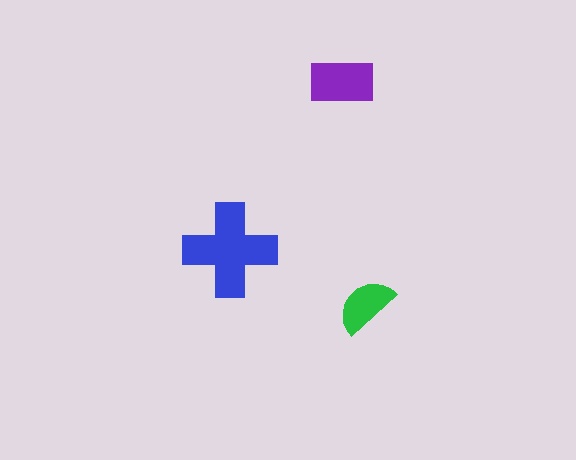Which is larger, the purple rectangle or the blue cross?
The blue cross.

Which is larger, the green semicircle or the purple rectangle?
The purple rectangle.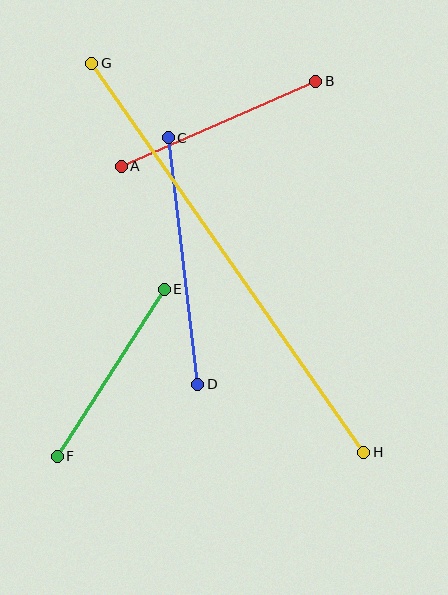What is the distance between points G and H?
The distance is approximately 475 pixels.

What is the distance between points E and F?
The distance is approximately 198 pixels.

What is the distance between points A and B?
The distance is approximately 212 pixels.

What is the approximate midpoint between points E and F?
The midpoint is at approximately (111, 373) pixels.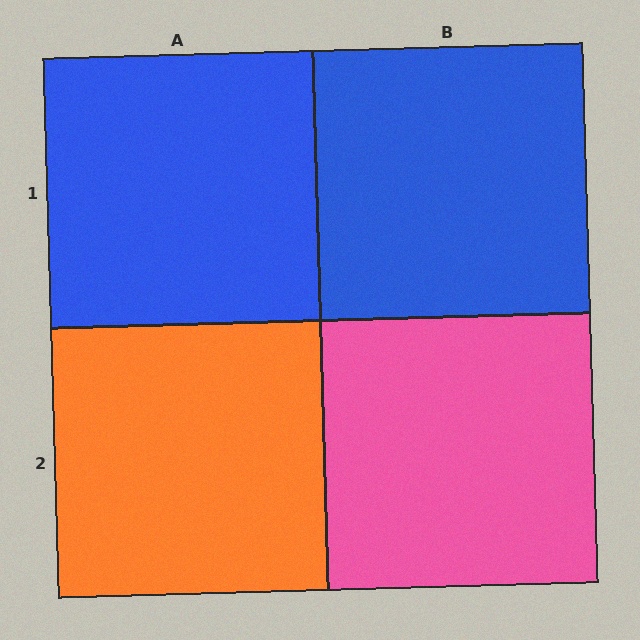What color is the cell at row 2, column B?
Pink.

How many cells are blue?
2 cells are blue.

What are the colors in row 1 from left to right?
Blue, blue.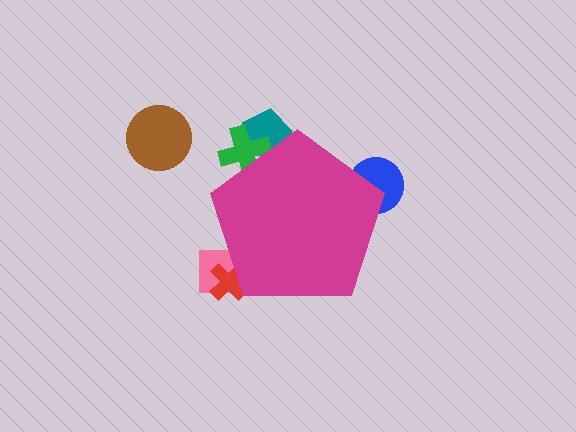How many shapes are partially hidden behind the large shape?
5 shapes are partially hidden.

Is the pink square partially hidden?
Yes, the pink square is partially hidden behind the magenta pentagon.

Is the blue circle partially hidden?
Yes, the blue circle is partially hidden behind the magenta pentagon.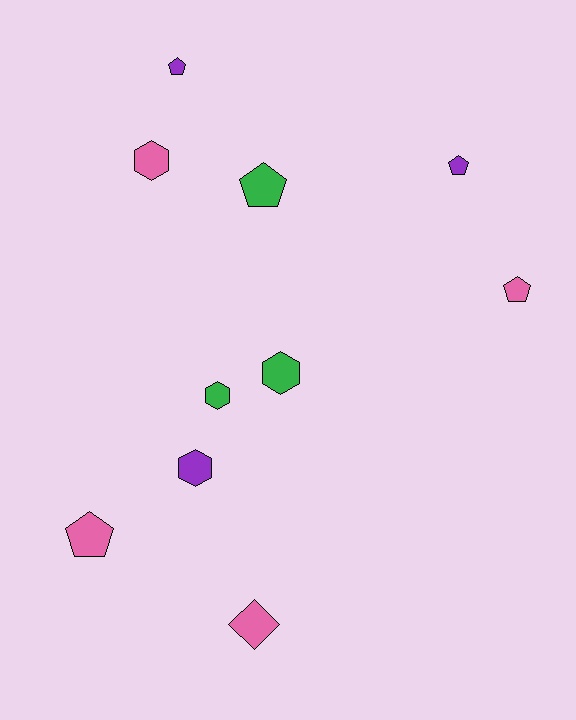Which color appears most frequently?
Pink, with 4 objects.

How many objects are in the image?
There are 10 objects.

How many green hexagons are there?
There are 2 green hexagons.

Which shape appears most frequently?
Pentagon, with 5 objects.